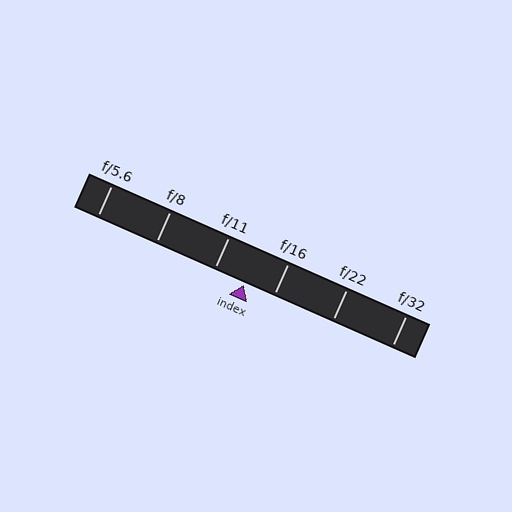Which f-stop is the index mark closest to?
The index mark is closest to f/16.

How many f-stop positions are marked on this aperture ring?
There are 6 f-stop positions marked.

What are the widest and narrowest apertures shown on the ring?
The widest aperture shown is f/5.6 and the narrowest is f/32.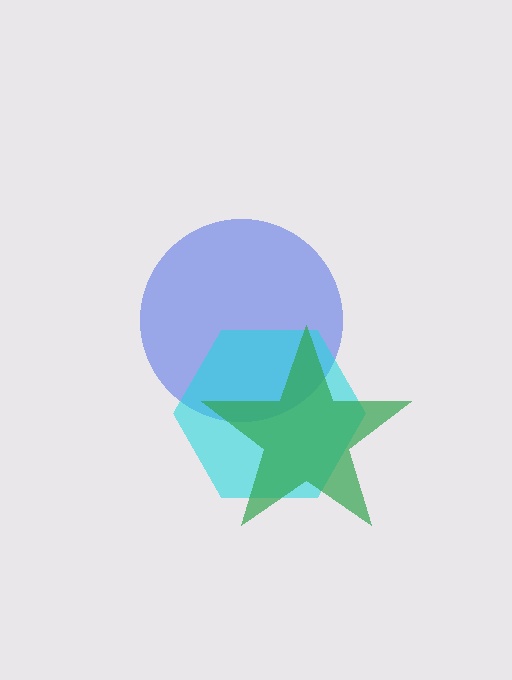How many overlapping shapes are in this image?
There are 3 overlapping shapes in the image.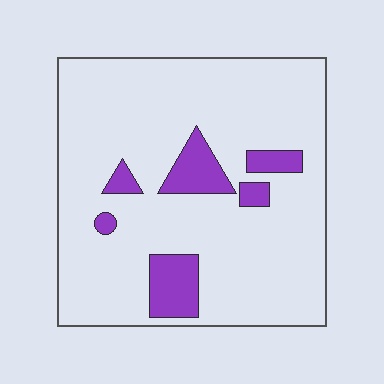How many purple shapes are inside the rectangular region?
6.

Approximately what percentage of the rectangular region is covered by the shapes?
Approximately 15%.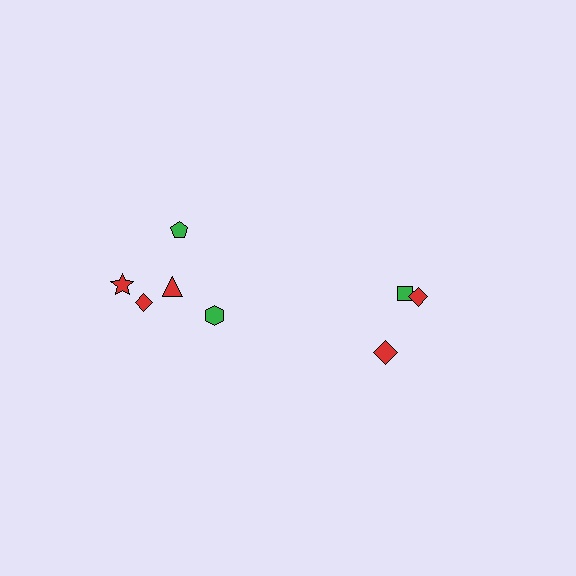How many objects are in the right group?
There are 3 objects.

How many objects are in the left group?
There are 5 objects.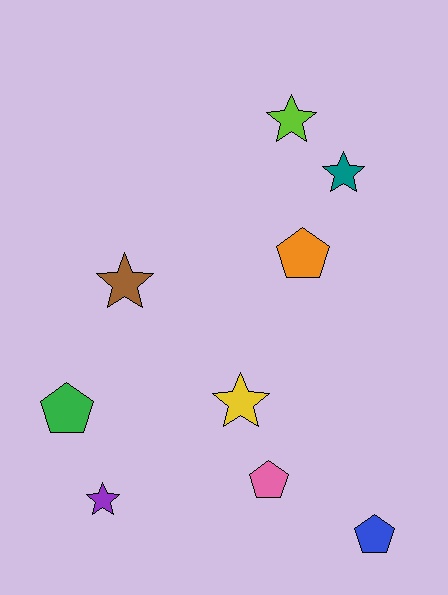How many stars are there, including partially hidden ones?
There are 5 stars.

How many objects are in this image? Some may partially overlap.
There are 9 objects.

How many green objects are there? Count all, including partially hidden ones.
There is 1 green object.